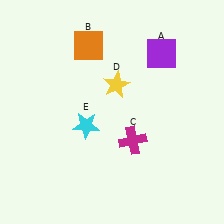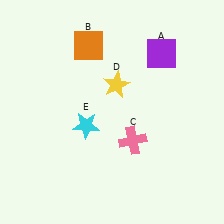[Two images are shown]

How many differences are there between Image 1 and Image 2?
There is 1 difference between the two images.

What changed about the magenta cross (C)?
In Image 1, C is magenta. In Image 2, it changed to pink.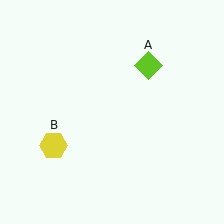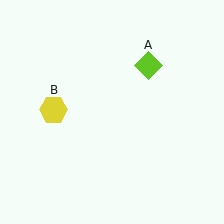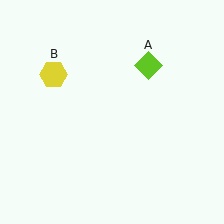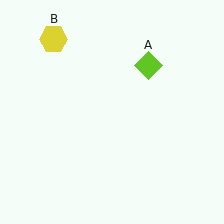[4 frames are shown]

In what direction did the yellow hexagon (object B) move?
The yellow hexagon (object B) moved up.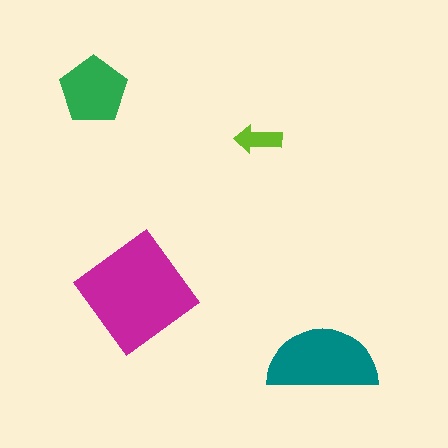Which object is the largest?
The magenta diamond.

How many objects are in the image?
There are 4 objects in the image.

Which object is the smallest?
The lime arrow.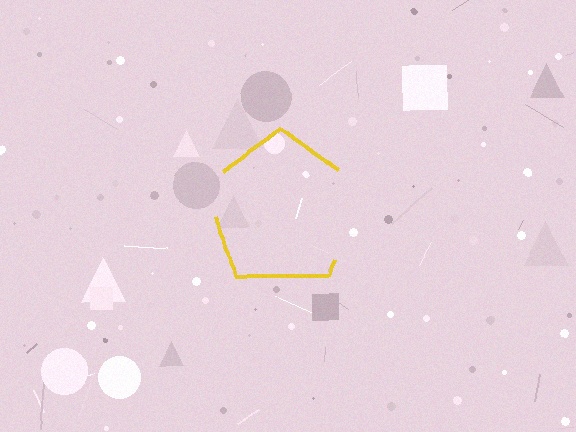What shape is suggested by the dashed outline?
The dashed outline suggests a pentagon.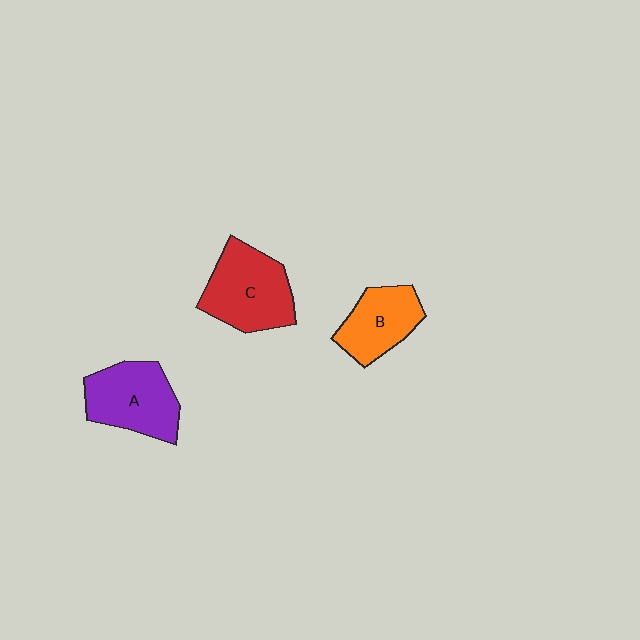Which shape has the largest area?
Shape C (red).